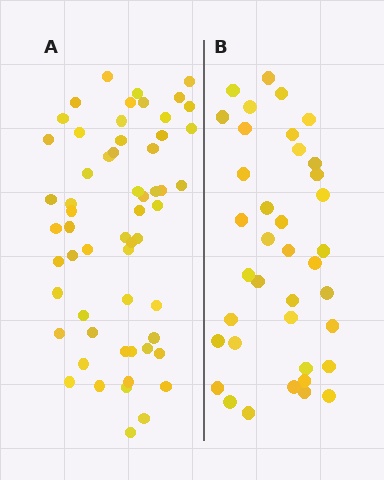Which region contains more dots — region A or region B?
Region A (the left region) has more dots.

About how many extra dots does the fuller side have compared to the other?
Region A has approximately 20 more dots than region B.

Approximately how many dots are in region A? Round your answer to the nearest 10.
About 60 dots. (The exact count is 58, which rounds to 60.)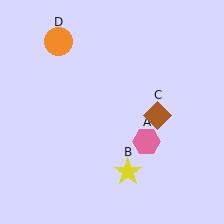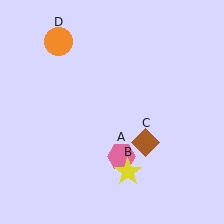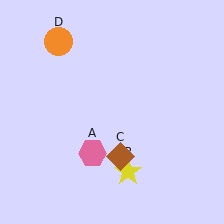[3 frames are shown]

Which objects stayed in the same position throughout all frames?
Yellow star (object B) and orange circle (object D) remained stationary.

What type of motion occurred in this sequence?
The pink hexagon (object A), brown diamond (object C) rotated clockwise around the center of the scene.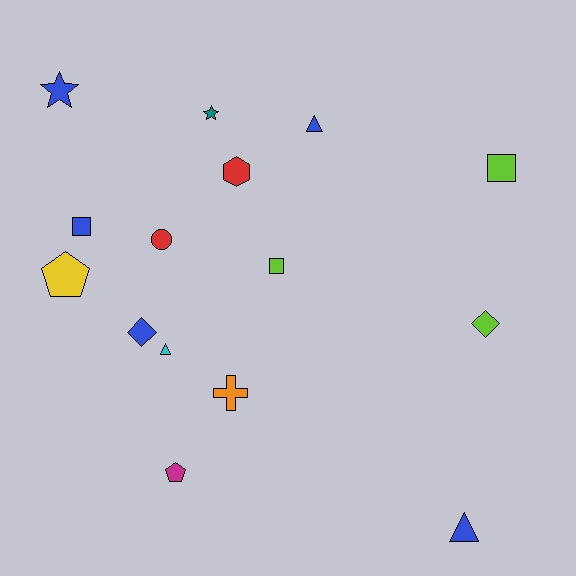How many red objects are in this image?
There are 2 red objects.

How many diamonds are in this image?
There are 2 diamonds.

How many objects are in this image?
There are 15 objects.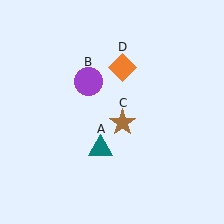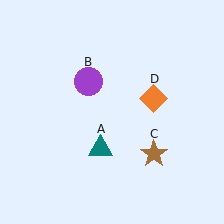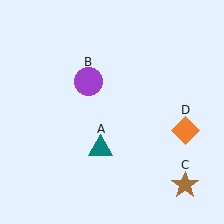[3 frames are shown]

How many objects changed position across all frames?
2 objects changed position: brown star (object C), orange diamond (object D).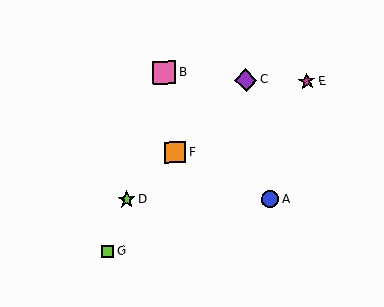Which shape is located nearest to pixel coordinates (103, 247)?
The lime square (labeled G) at (108, 251) is nearest to that location.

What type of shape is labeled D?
Shape D is a lime star.